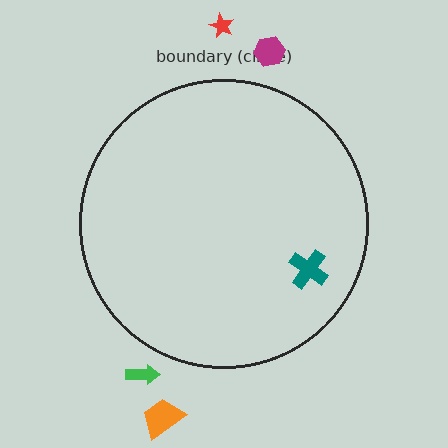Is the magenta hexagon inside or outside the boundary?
Outside.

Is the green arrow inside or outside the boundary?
Outside.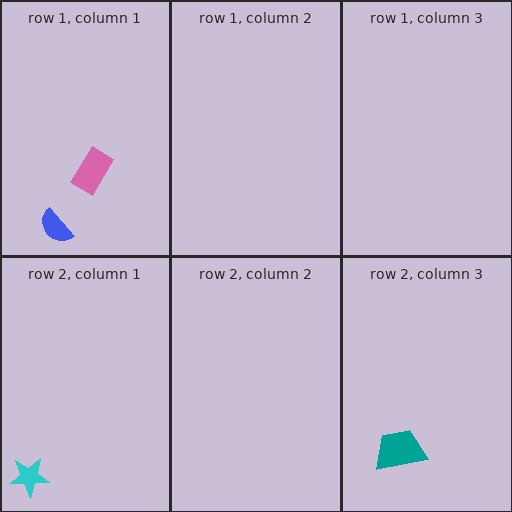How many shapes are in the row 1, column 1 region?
2.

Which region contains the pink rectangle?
The row 1, column 1 region.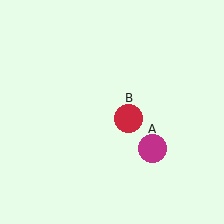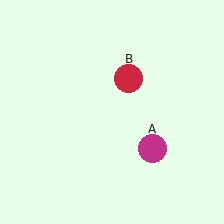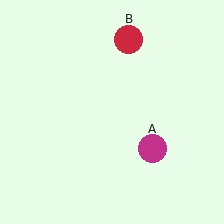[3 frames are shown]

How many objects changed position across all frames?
1 object changed position: red circle (object B).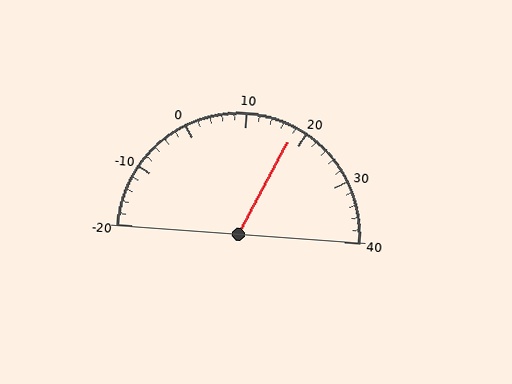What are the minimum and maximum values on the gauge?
The gauge ranges from -20 to 40.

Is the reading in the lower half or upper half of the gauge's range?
The reading is in the upper half of the range (-20 to 40).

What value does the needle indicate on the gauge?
The needle indicates approximately 18.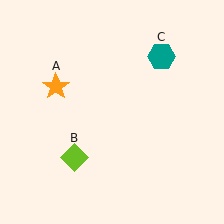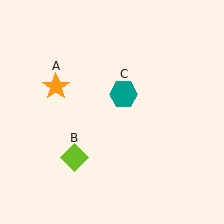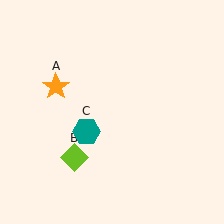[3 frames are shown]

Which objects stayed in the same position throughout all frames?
Orange star (object A) and lime diamond (object B) remained stationary.